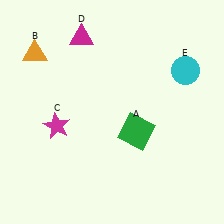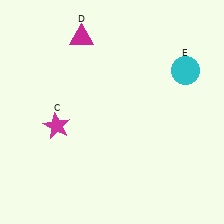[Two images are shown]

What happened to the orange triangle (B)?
The orange triangle (B) was removed in Image 2. It was in the top-left area of Image 1.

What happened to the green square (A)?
The green square (A) was removed in Image 2. It was in the bottom-right area of Image 1.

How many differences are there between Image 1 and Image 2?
There are 2 differences between the two images.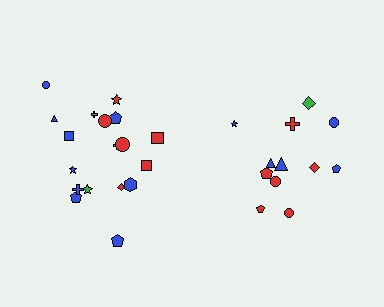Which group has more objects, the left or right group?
The left group.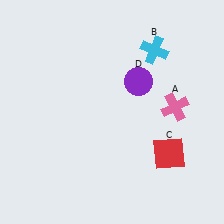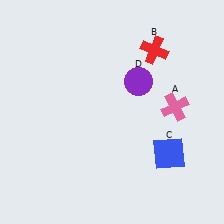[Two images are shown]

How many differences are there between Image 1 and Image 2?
There are 2 differences between the two images.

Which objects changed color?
B changed from cyan to red. C changed from red to blue.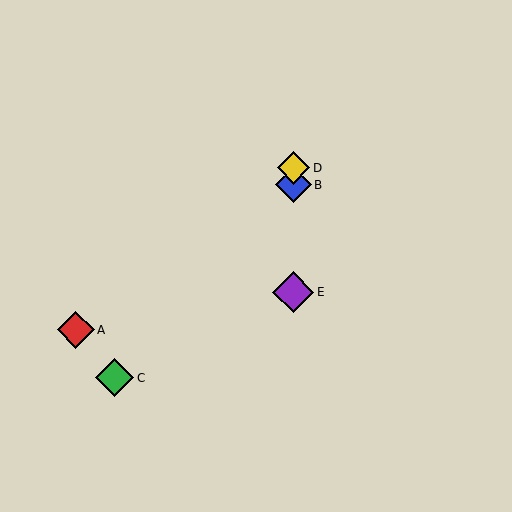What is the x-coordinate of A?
Object A is at x≈76.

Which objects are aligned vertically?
Objects B, D, E are aligned vertically.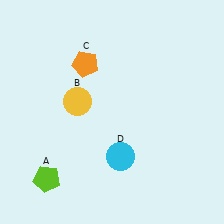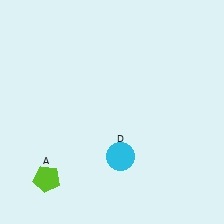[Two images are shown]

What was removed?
The yellow circle (B), the orange pentagon (C) were removed in Image 2.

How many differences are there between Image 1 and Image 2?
There are 2 differences between the two images.